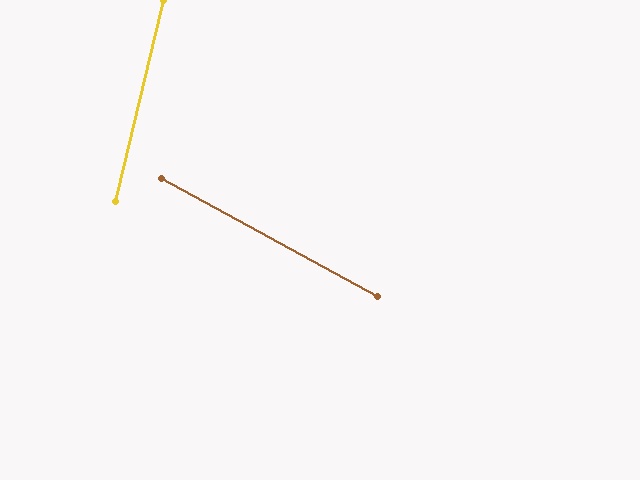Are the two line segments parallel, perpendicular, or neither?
Neither parallel nor perpendicular — they differ by about 75°.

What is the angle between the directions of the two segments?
Approximately 75 degrees.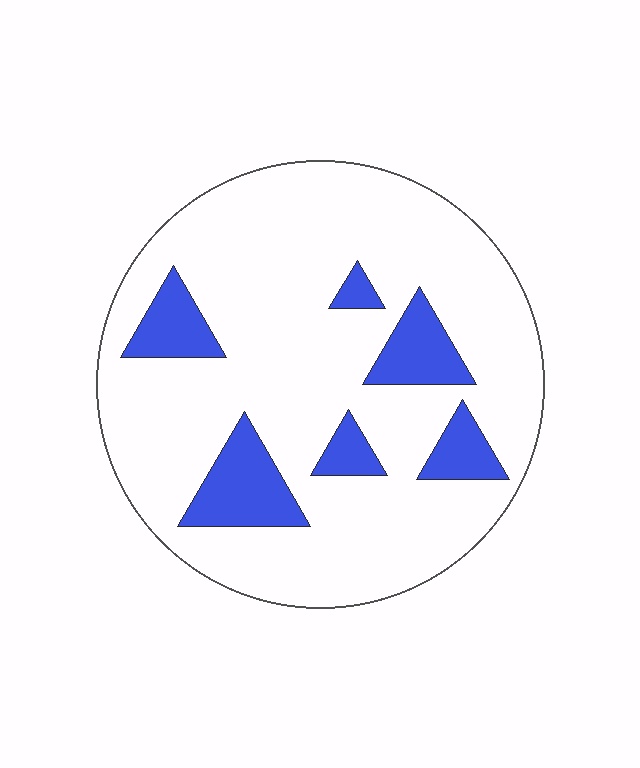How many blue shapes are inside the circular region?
6.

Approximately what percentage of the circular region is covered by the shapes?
Approximately 15%.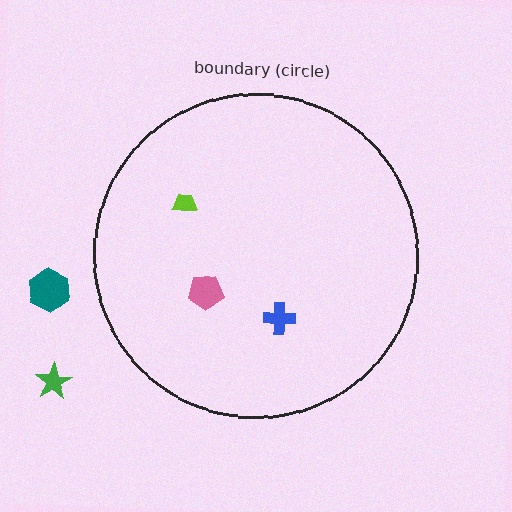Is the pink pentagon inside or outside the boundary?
Inside.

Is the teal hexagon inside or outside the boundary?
Outside.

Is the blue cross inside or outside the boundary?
Inside.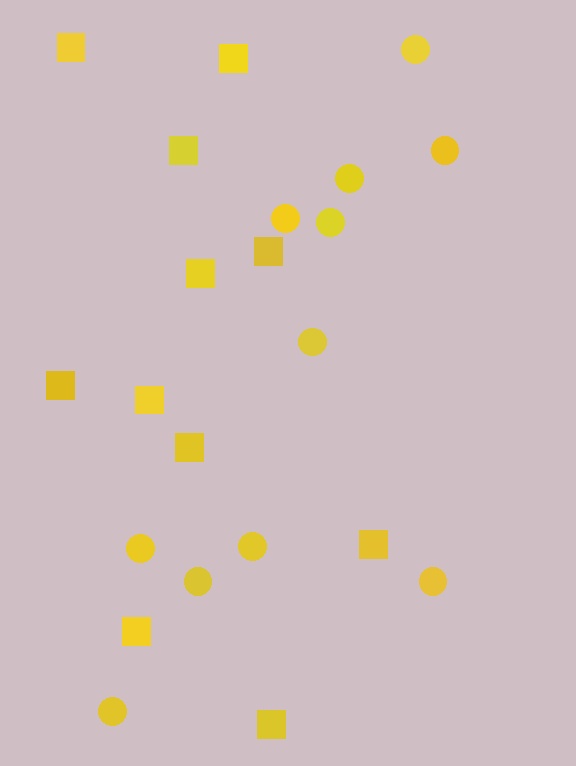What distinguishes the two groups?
There are 2 groups: one group of squares (11) and one group of circles (11).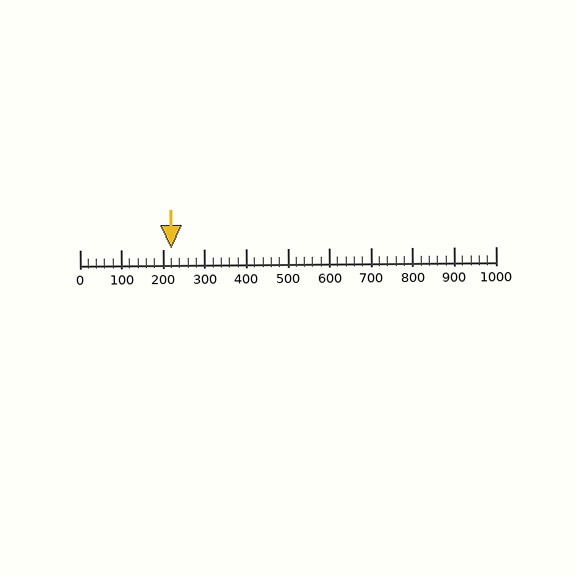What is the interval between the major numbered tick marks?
The major tick marks are spaced 100 units apart.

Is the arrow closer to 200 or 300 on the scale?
The arrow is closer to 200.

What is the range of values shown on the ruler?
The ruler shows values from 0 to 1000.